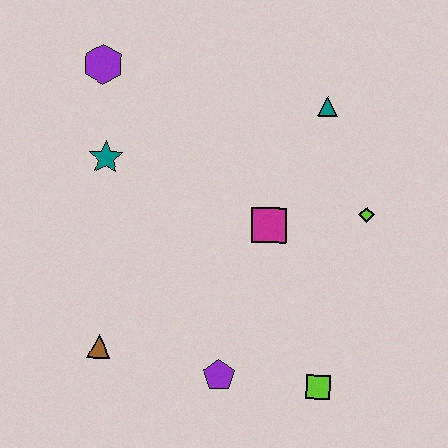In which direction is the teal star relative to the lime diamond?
The teal star is to the left of the lime diamond.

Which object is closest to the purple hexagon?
The teal star is closest to the purple hexagon.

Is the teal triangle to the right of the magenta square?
Yes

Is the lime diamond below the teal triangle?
Yes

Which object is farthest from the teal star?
The lime square is farthest from the teal star.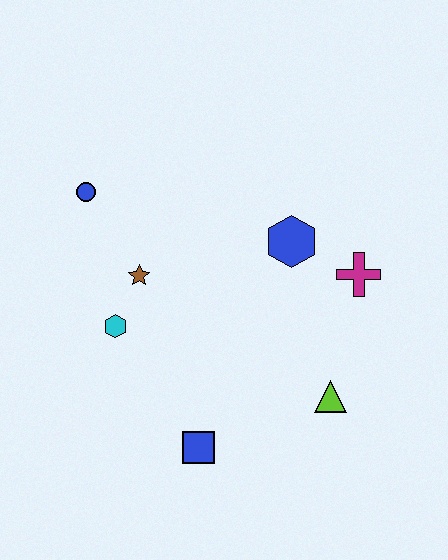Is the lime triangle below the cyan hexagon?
Yes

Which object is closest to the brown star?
The cyan hexagon is closest to the brown star.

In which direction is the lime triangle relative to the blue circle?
The lime triangle is to the right of the blue circle.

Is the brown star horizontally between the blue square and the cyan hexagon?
Yes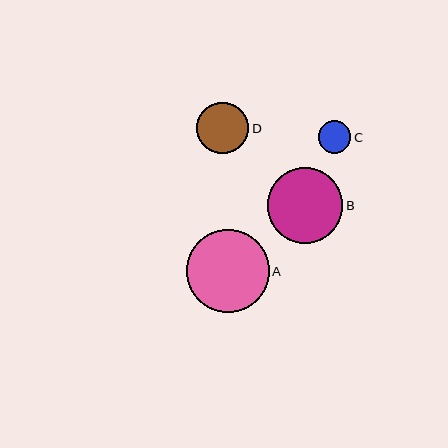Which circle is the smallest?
Circle C is the smallest with a size of approximately 33 pixels.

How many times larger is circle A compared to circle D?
Circle A is approximately 1.6 times the size of circle D.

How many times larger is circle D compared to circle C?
Circle D is approximately 1.6 times the size of circle C.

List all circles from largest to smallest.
From largest to smallest: A, B, D, C.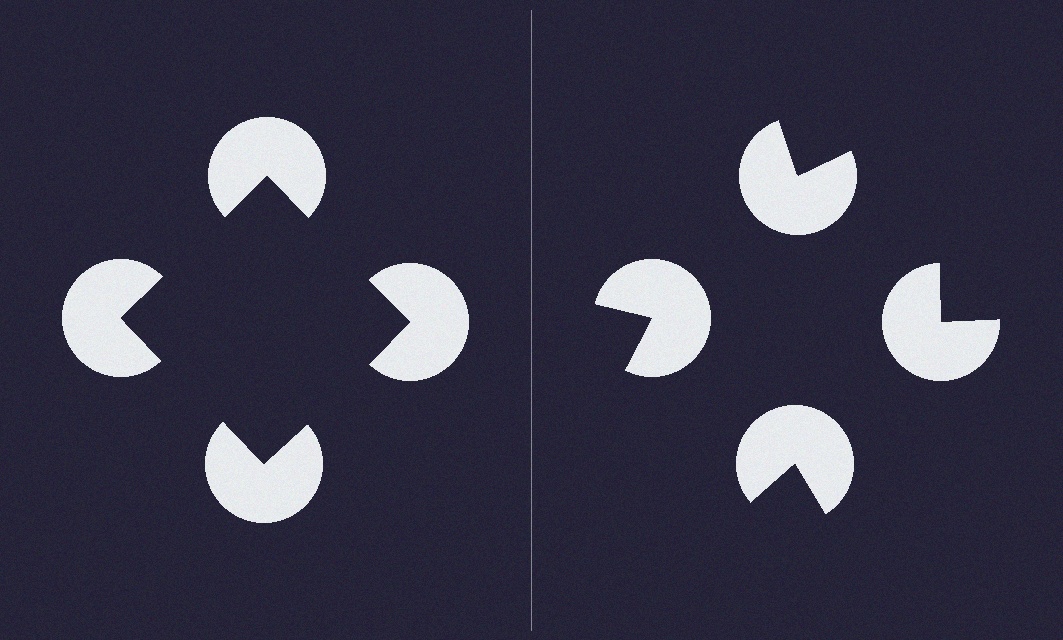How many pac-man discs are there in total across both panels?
8 — 4 on each side.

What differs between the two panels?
The pac-man discs are positioned identically on both sides; only the wedge orientations differ. On the left they align to a square; on the right they are misaligned.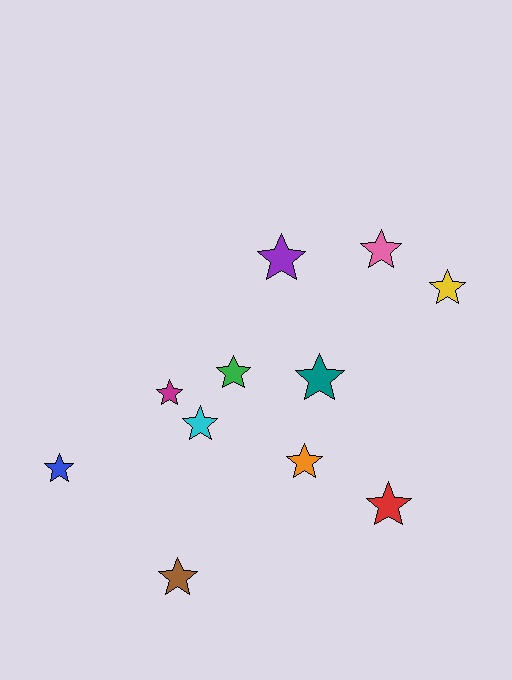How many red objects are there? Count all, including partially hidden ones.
There is 1 red object.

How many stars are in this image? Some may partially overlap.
There are 11 stars.